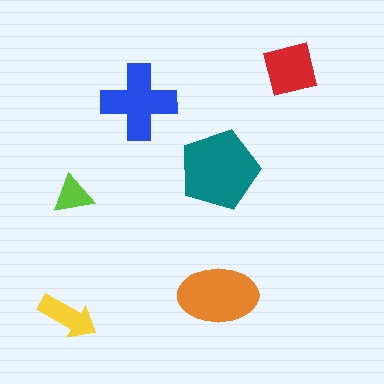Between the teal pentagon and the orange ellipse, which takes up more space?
The teal pentagon.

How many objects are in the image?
There are 6 objects in the image.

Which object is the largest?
The teal pentagon.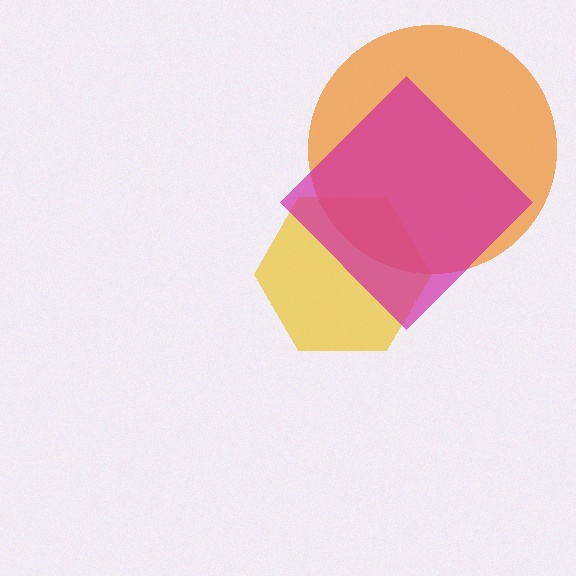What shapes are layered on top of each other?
The layered shapes are: a yellow hexagon, an orange circle, a magenta diamond.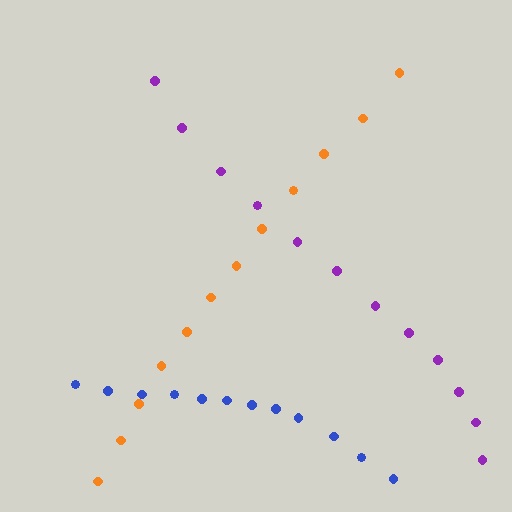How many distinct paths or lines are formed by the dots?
There are 3 distinct paths.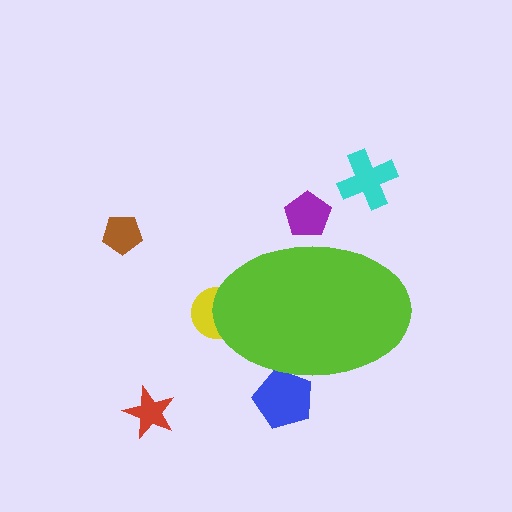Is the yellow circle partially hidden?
Yes, the yellow circle is partially hidden behind the lime ellipse.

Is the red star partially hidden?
No, the red star is fully visible.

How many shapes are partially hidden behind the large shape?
3 shapes are partially hidden.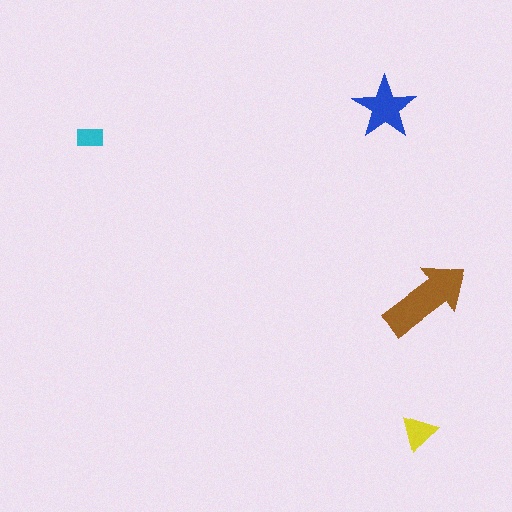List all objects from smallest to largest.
The cyan rectangle, the yellow triangle, the blue star, the brown arrow.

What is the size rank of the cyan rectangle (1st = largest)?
4th.